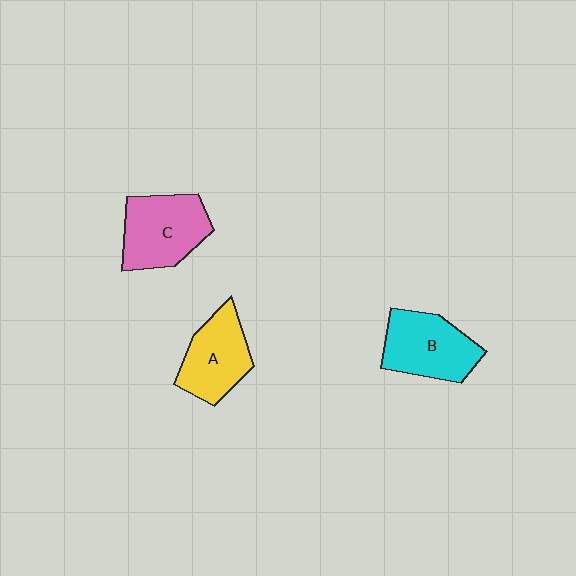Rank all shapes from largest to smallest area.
From largest to smallest: C (pink), B (cyan), A (yellow).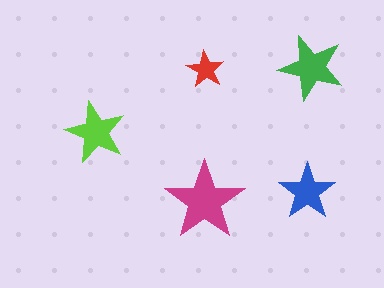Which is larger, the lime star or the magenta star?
The magenta one.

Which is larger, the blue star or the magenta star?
The magenta one.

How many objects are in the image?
There are 5 objects in the image.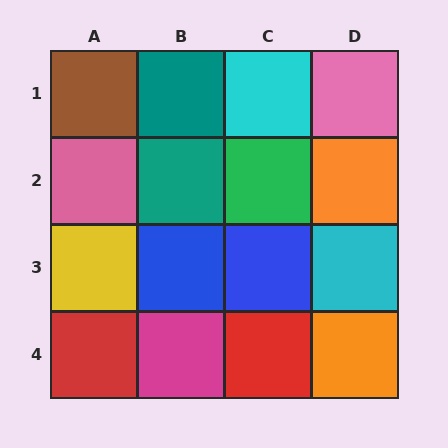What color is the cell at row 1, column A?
Brown.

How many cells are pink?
2 cells are pink.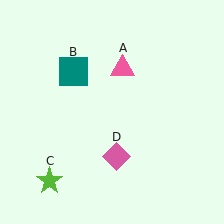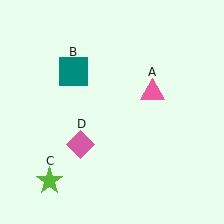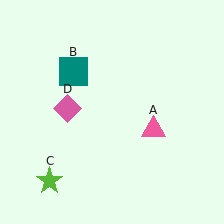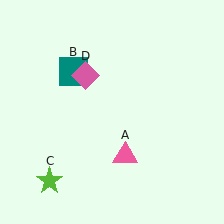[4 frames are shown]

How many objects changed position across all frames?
2 objects changed position: pink triangle (object A), pink diamond (object D).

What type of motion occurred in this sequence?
The pink triangle (object A), pink diamond (object D) rotated clockwise around the center of the scene.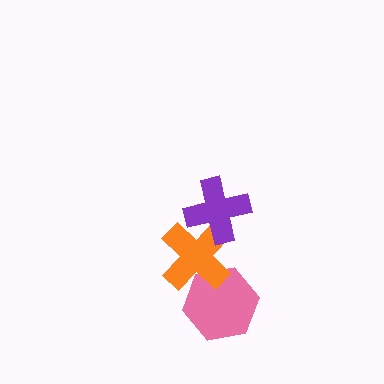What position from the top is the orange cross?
The orange cross is 2nd from the top.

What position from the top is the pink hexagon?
The pink hexagon is 3rd from the top.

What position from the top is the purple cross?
The purple cross is 1st from the top.